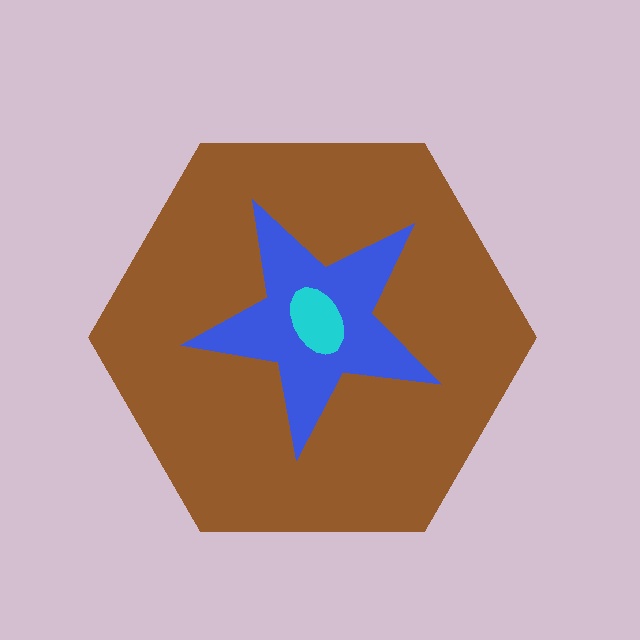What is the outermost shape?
The brown hexagon.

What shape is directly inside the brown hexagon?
The blue star.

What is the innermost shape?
The cyan ellipse.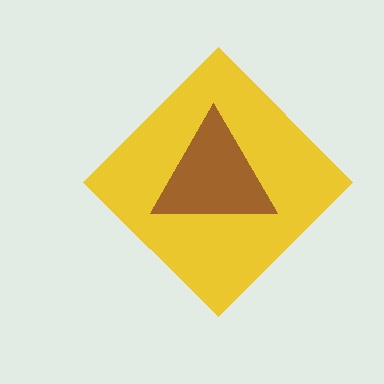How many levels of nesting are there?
2.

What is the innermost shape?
The brown triangle.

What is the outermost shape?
The yellow diamond.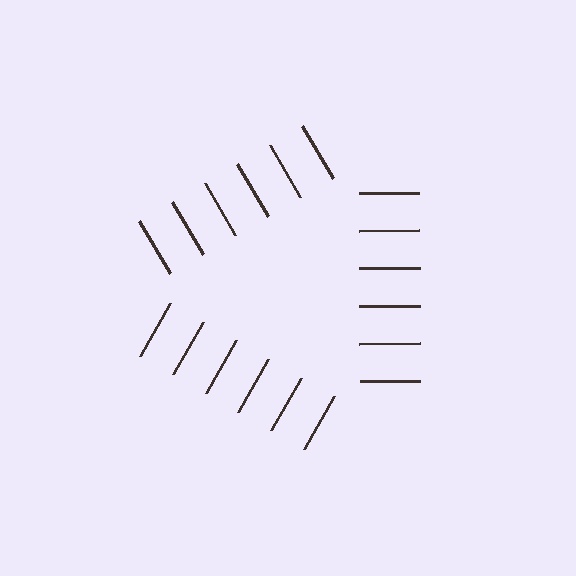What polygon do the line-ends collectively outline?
An illusory triangle — the line segments terminate on its edges but no continuous stroke is drawn.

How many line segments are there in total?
18 — 6 along each of the 3 edges.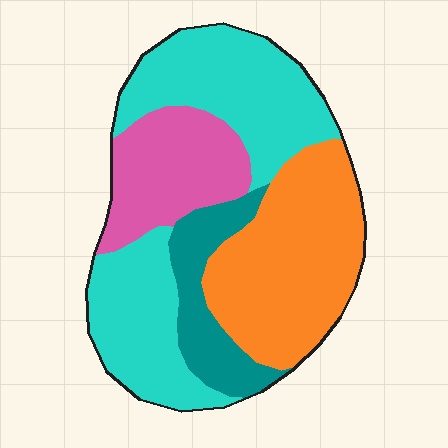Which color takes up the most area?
Cyan, at roughly 40%.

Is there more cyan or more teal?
Cyan.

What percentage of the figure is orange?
Orange covers about 30% of the figure.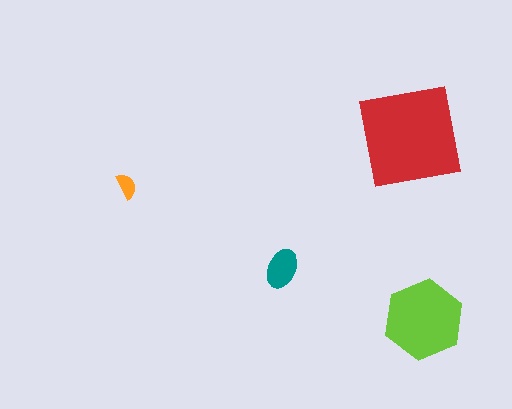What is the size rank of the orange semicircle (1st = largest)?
4th.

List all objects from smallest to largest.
The orange semicircle, the teal ellipse, the lime hexagon, the red square.